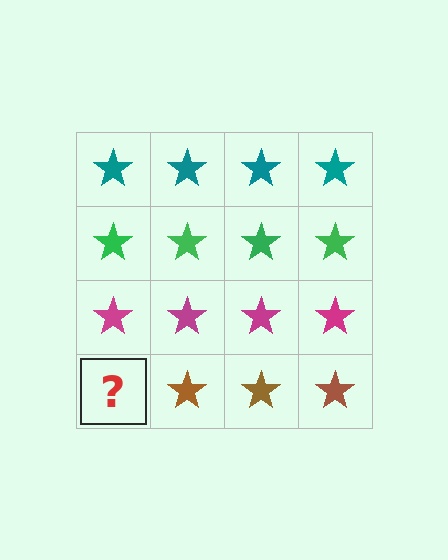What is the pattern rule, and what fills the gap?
The rule is that each row has a consistent color. The gap should be filled with a brown star.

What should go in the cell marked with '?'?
The missing cell should contain a brown star.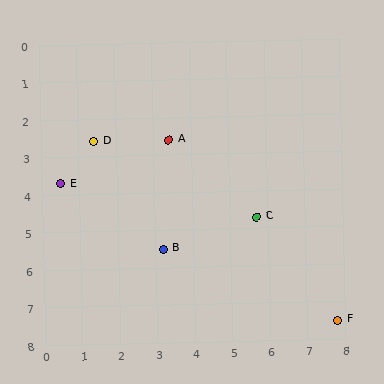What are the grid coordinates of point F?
Point F is at approximately (7.8, 7.5).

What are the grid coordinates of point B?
Point B is at approximately (3.2, 5.5).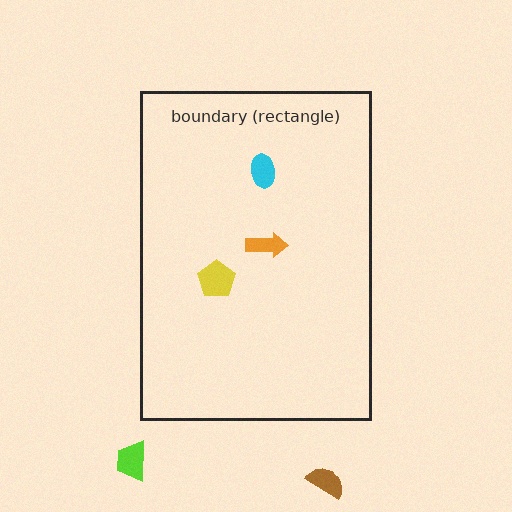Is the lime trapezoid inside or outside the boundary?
Outside.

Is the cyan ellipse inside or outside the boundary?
Inside.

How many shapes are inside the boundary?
3 inside, 2 outside.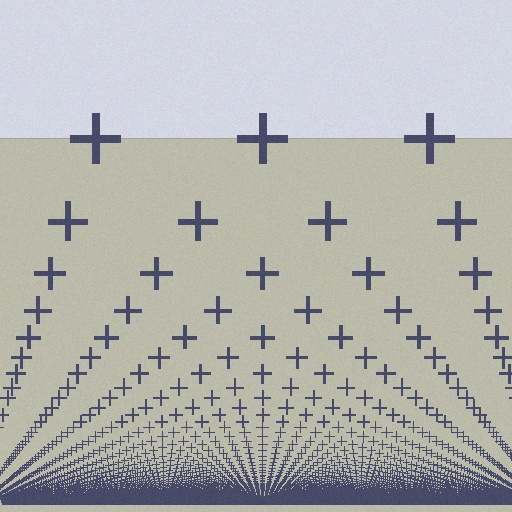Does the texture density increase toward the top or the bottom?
Density increases toward the bottom.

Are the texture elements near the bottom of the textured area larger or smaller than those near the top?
Smaller. The gradient is inverted — elements near the bottom are smaller and denser.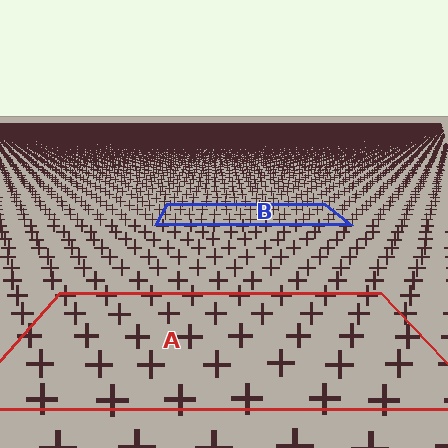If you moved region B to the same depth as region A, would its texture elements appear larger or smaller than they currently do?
They would appear larger. At a closer depth, the same texture elements are projected at a bigger on-screen size.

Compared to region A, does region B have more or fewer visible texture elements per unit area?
Region B has more texture elements per unit area — they are packed more densely because it is farther away.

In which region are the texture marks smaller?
The texture marks are smaller in region B, because it is farther away.